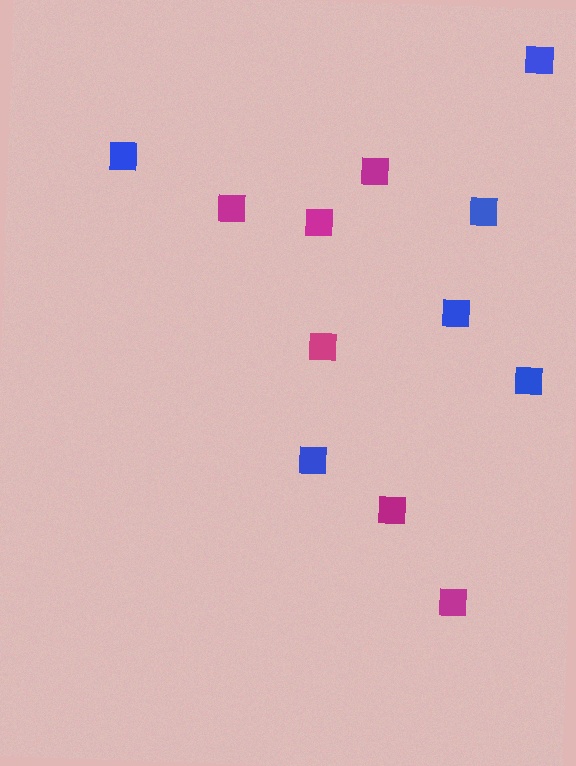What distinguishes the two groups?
There are 2 groups: one group of blue squares (6) and one group of magenta squares (6).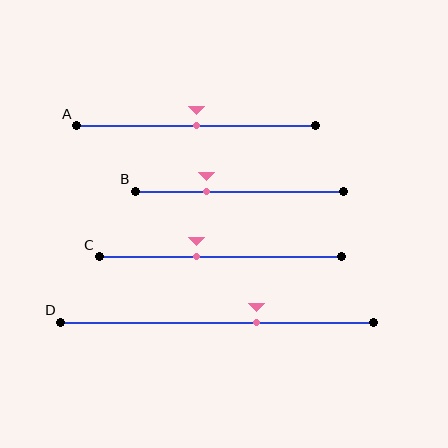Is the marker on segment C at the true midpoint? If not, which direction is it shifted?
No, the marker on segment C is shifted to the left by about 10% of the segment length.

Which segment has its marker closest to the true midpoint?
Segment A has its marker closest to the true midpoint.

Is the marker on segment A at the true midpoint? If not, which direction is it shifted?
Yes, the marker on segment A is at the true midpoint.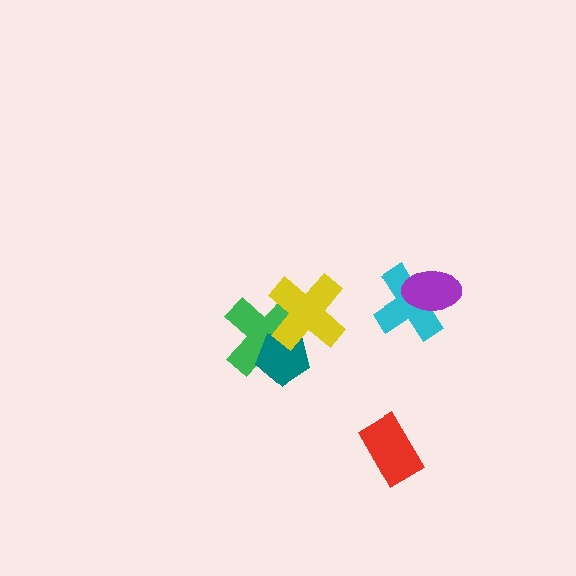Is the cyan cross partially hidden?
Yes, it is partially covered by another shape.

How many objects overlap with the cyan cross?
1 object overlaps with the cyan cross.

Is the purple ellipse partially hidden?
No, no other shape covers it.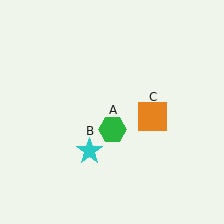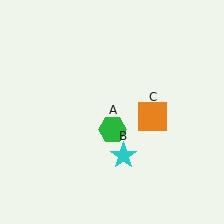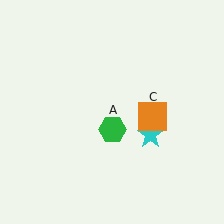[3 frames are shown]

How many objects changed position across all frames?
1 object changed position: cyan star (object B).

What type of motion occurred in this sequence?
The cyan star (object B) rotated counterclockwise around the center of the scene.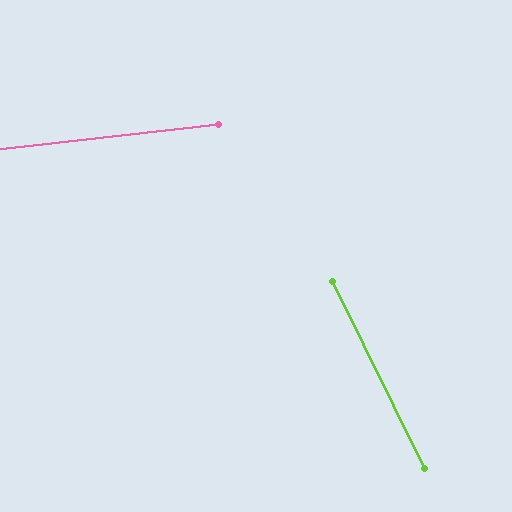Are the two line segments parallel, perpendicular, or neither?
Neither parallel nor perpendicular — they differ by about 70°.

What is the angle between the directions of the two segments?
Approximately 70 degrees.